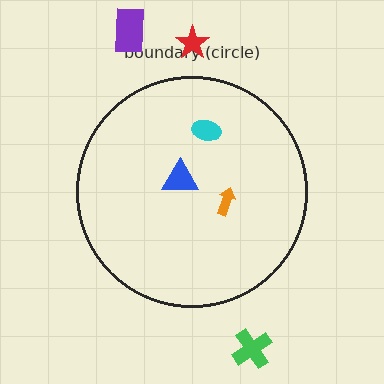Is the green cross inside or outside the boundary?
Outside.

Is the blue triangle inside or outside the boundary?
Inside.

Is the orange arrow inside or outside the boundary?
Inside.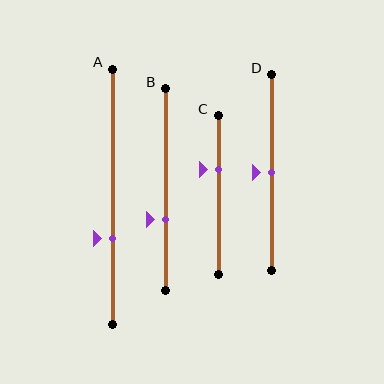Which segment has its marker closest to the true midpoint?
Segment D has its marker closest to the true midpoint.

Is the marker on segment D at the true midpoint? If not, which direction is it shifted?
Yes, the marker on segment D is at the true midpoint.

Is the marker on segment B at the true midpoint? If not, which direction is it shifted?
No, the marker on segment B is shifted downward by about 15% of the segment length.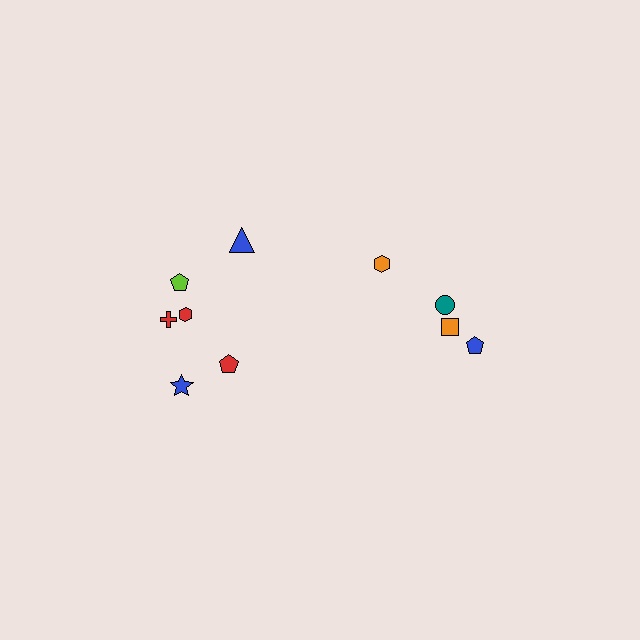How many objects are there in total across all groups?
There are 10 objects.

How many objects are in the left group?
There are 6 objects.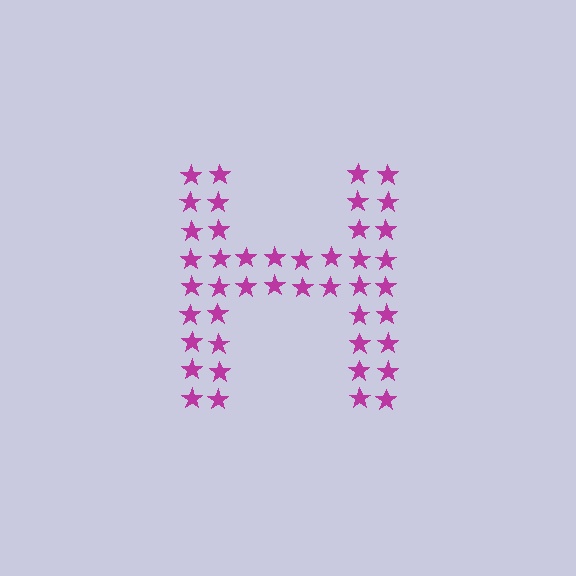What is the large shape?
The large shape is the letter H.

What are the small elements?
The small elements are stars.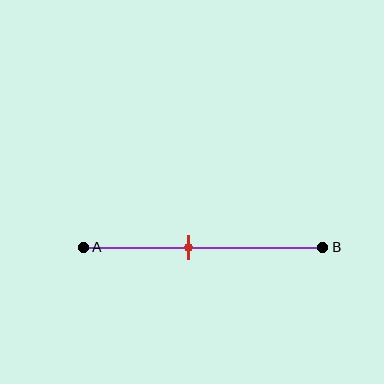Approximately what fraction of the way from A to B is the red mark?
The red mark is approximately 45% of the way from A to B.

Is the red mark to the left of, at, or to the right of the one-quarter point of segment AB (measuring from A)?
The red mark is to the right of the one-quarter point of segment AB.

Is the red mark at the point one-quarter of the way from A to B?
No, the mark is at about 45% from A, not at the 25% one-quarter point.